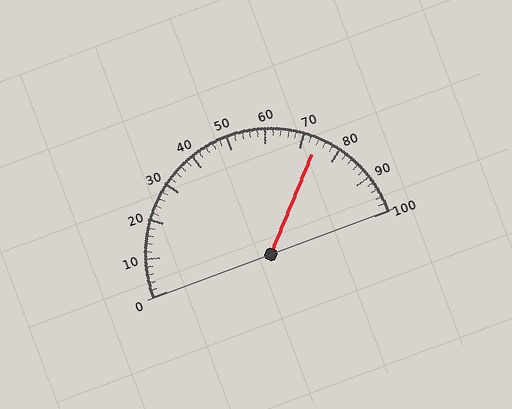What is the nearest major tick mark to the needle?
The nearest major tick mark is 70.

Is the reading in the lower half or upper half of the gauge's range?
The reading is in the upper half of the range (0 to 100).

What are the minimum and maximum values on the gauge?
The gauge ranges from 0 to 100.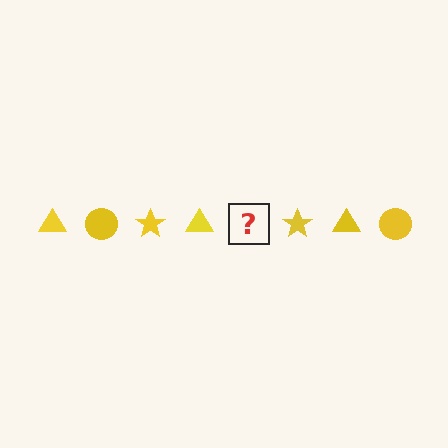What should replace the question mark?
The question mark should be replaced with a yellow circle.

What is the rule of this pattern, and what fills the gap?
The rule is that the pattern cycles through triangle, circle, star shapes in yellow. The gap should be filled with a yellow circle.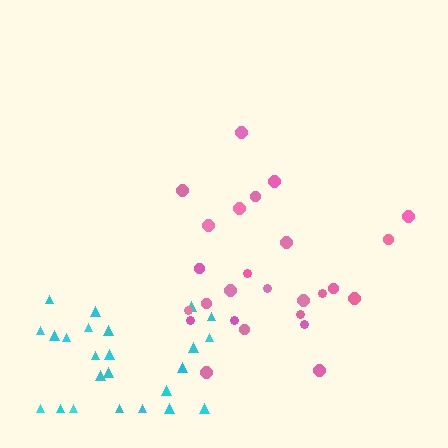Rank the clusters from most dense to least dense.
pink, cyan.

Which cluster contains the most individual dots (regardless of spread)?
Pink (26).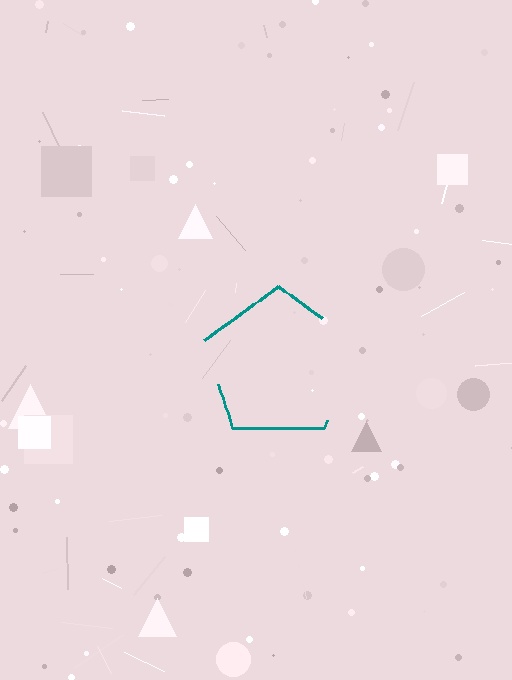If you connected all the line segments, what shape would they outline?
They would outline a pentagon.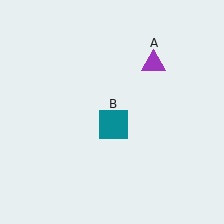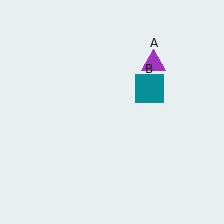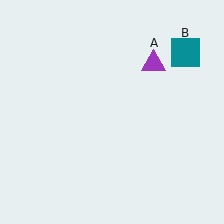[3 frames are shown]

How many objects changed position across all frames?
1 object changed position: teal square (object B).